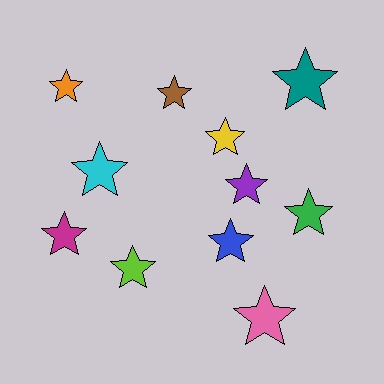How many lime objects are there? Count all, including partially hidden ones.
There is 1 lime object.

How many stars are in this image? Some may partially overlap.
There are 11 stars.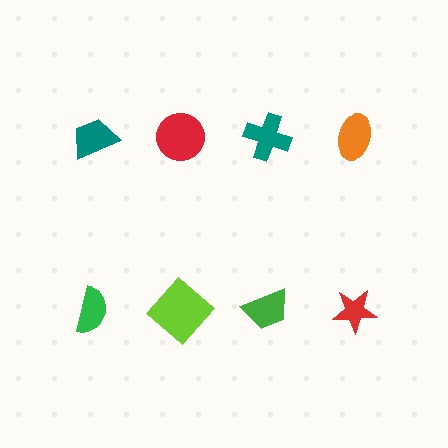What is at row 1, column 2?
A red circle.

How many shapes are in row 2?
4 shapes.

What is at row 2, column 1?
A green semicircle.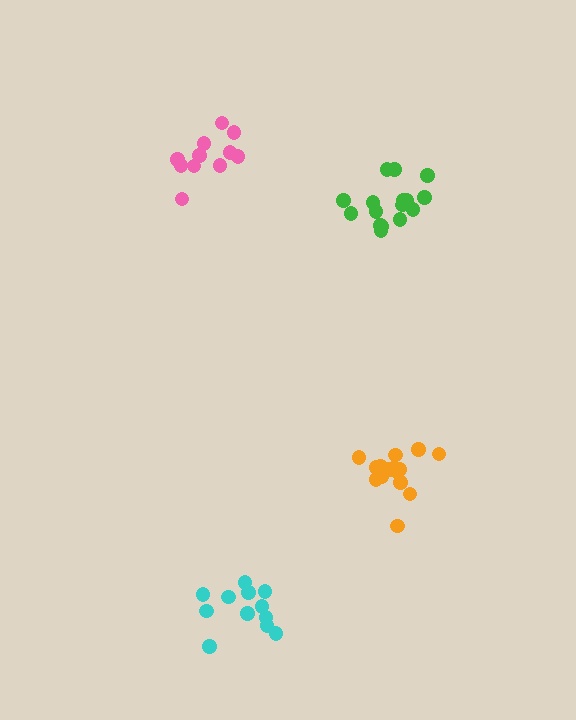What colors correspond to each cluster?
The clusters are colored: orange, green, pink, cyan.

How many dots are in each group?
Group 1: 15 dots, Group 2: 16 dots, Group 3: 11 dots, Group 4: 12 dots (54 total).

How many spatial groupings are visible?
There are 4 spatial groupings.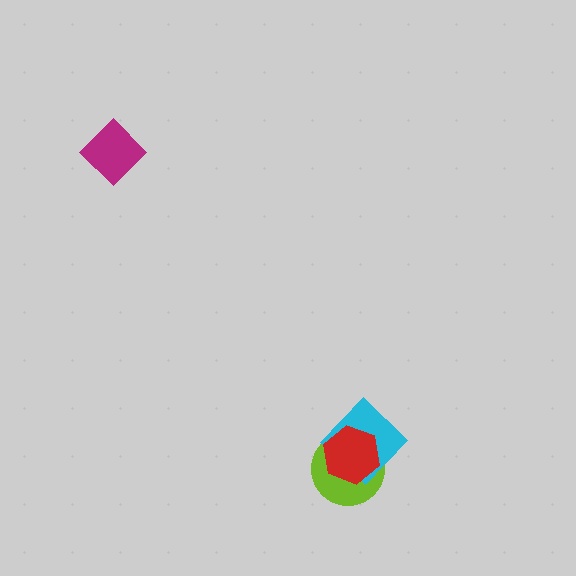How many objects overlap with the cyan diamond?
2 objects overlap with the cyan diamond.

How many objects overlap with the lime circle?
2 objects overlap with the lime circle.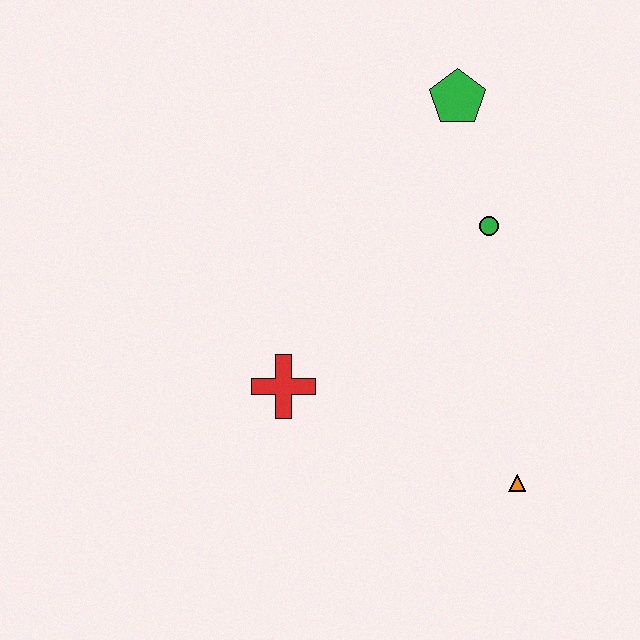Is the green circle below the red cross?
No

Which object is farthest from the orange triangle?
The green pentagon is farthest from the orange triangle.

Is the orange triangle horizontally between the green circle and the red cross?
No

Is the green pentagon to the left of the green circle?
Yes